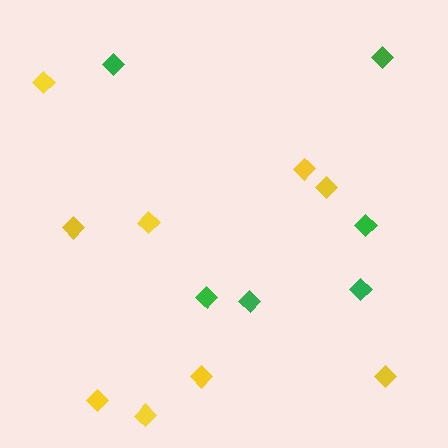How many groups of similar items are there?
There are 2 groups: one group of yellow diamonds (9) and one group of green diamonds (6).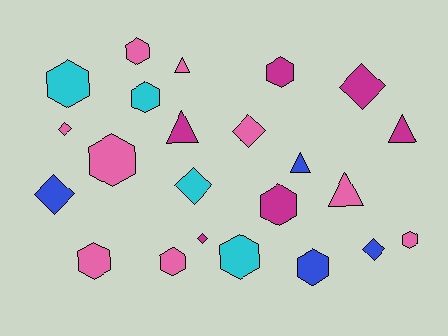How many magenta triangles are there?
There are 2 magenta triangles.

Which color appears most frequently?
Pink, with 9 objects.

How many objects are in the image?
There are 23 objects.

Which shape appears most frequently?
Hexagon, with 11 objects.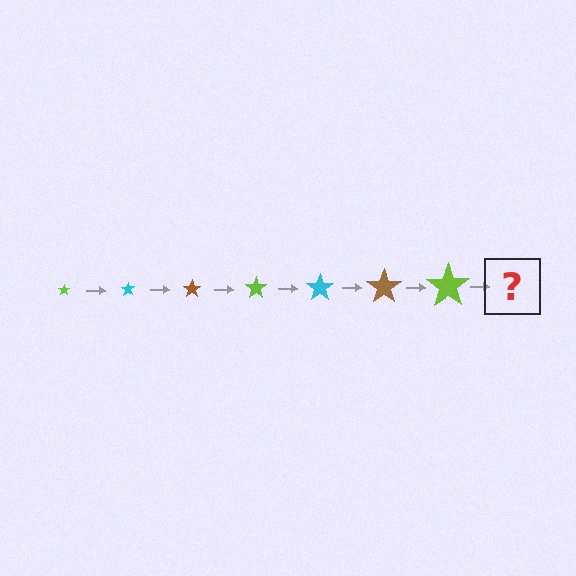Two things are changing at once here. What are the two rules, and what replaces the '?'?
The two rules are that the star grows larger each step and the color cycles through lime, cyan, and brown. The '?' should be a cyan star, larger than the previous one.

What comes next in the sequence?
The next element should be a cyan star, larger than the previous one.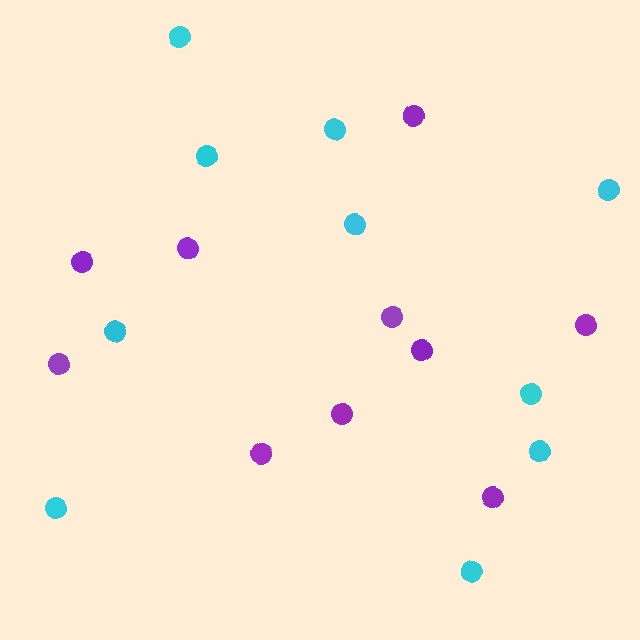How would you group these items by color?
There are 2 groups: one group of purple circles (10) and one group of cyan circles (10).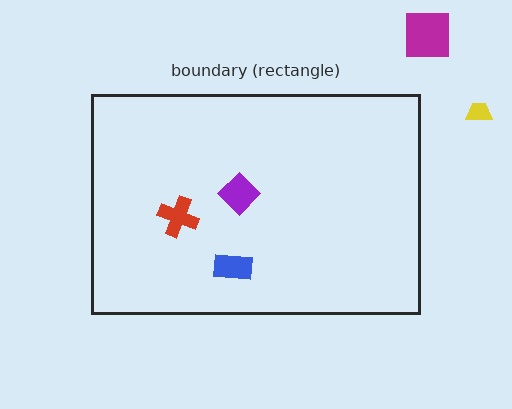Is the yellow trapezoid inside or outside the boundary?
Outside.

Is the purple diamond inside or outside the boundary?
Inside.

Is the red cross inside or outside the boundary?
Inside.